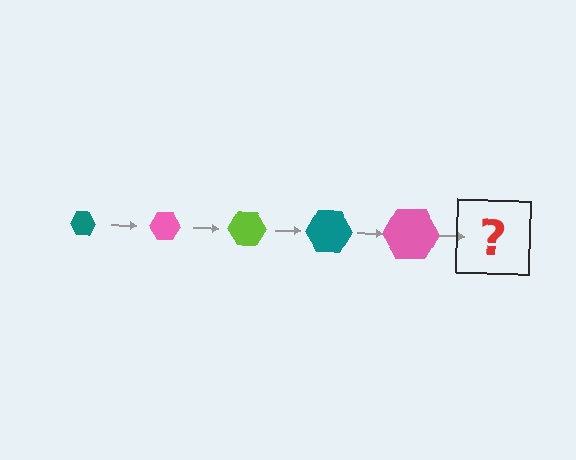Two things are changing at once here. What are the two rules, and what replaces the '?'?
The two rules are that the hexagon grows larger each step and the color cycles through teal, pink, and lime. The '?' should be a lime hexagon, larger than the previous one.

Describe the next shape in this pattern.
It should be a lime hexagon, larger than the previous one.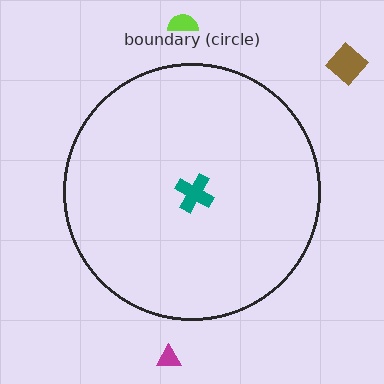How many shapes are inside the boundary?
1 inside, 3 outside.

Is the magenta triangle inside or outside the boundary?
Outside.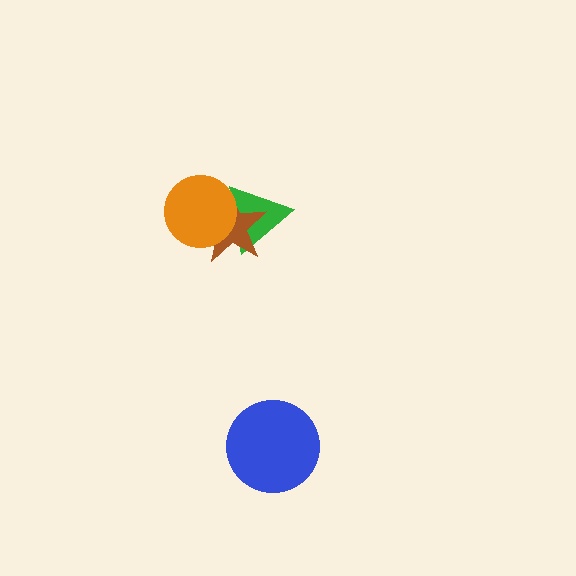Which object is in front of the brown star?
The orange circle is in front of the brown star.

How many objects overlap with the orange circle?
2 objects overlap with the orange circle.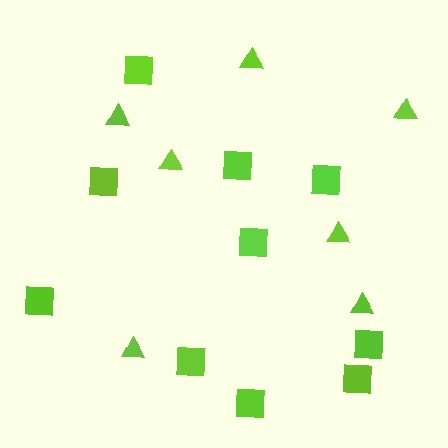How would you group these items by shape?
There are 2 groups: one group of triangles (7) and one group of squares (10).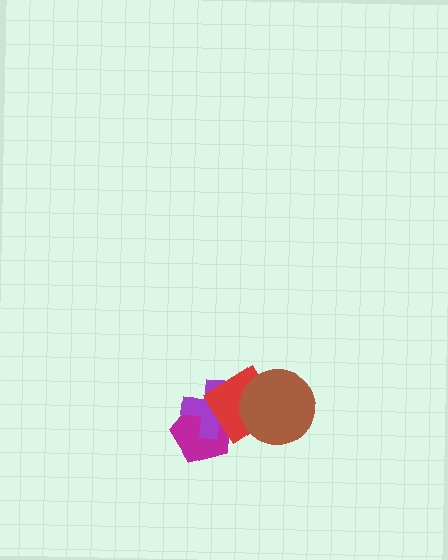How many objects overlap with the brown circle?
1 object overlaps with the brown circle.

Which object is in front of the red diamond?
The brown circle is in front of the red diamond.